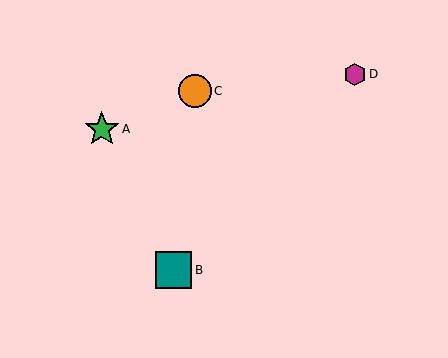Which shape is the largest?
The teal square (labeled B) is the largest.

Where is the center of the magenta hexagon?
The center of the magenta hexagon is at (355, 74).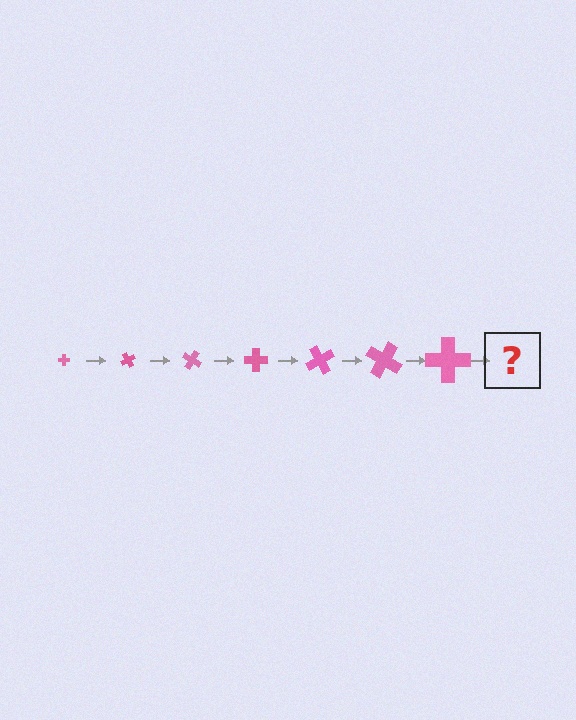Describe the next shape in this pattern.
It should be a cross, larger than the previous one and rotated 420 degrees from the start.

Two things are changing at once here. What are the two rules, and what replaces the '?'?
The two rules are that the cross grows larger each step and it rotates 60 degrees each step. The '?' should be a cross, larger than the previous one and rotated 420 degrees from the start.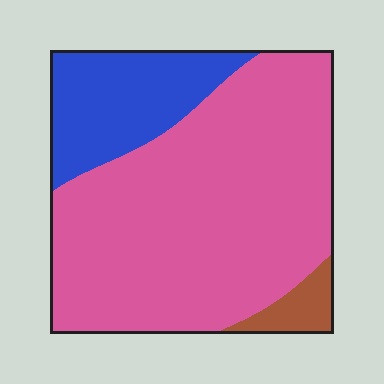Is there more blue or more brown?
Blue.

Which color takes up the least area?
Brown, at roughly 5%.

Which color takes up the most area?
Pink, at roughly 75%.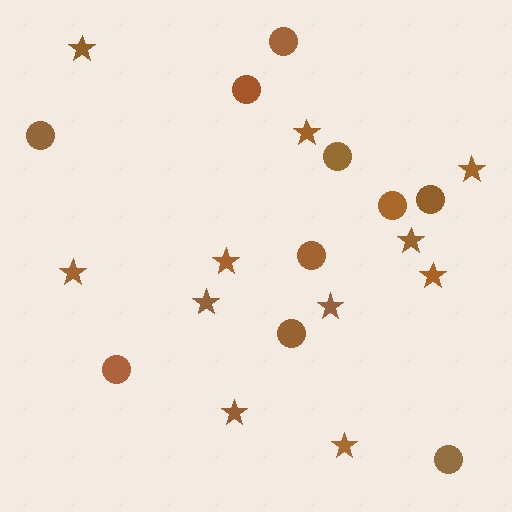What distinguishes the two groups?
There are 2 groups: one group of circles (10) and one group of stars (11).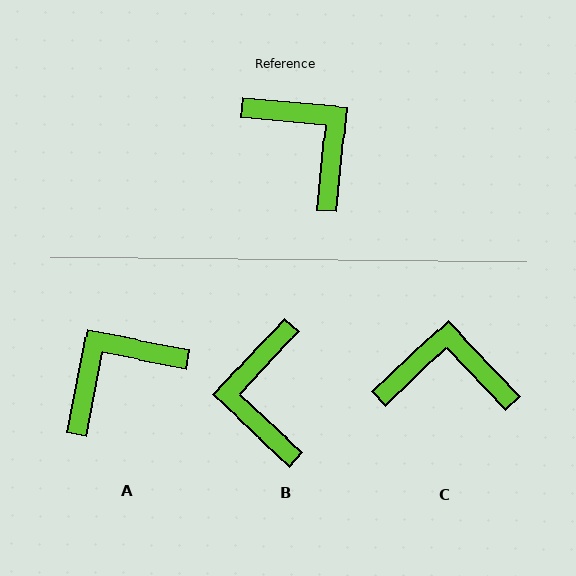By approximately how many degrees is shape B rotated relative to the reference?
Approximately 142 degrees counter-clockwise.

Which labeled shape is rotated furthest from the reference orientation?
B, about 142 degrees away.